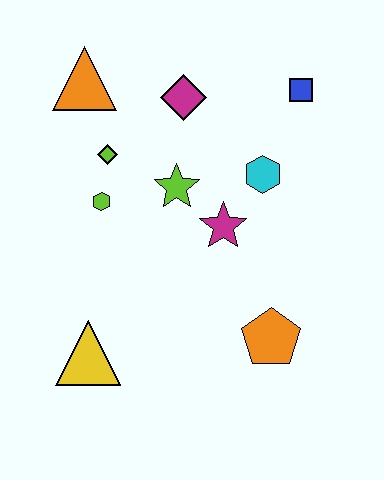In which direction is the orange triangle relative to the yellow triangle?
The orange triangle is above the yellow triangle.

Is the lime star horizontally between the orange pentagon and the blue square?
No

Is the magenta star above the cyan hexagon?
No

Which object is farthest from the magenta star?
The orange triangle is farthest from the magenta star.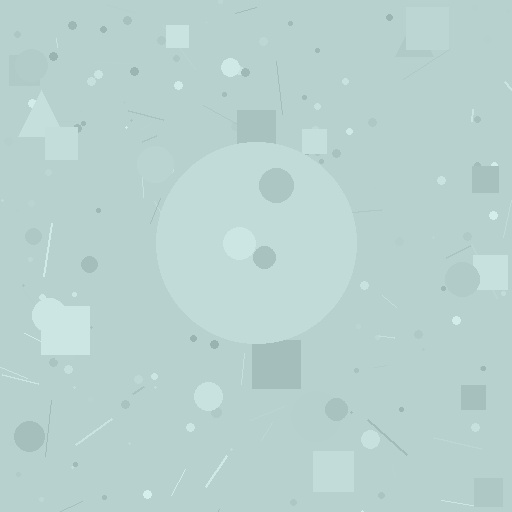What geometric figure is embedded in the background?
A circle is embedded in the background.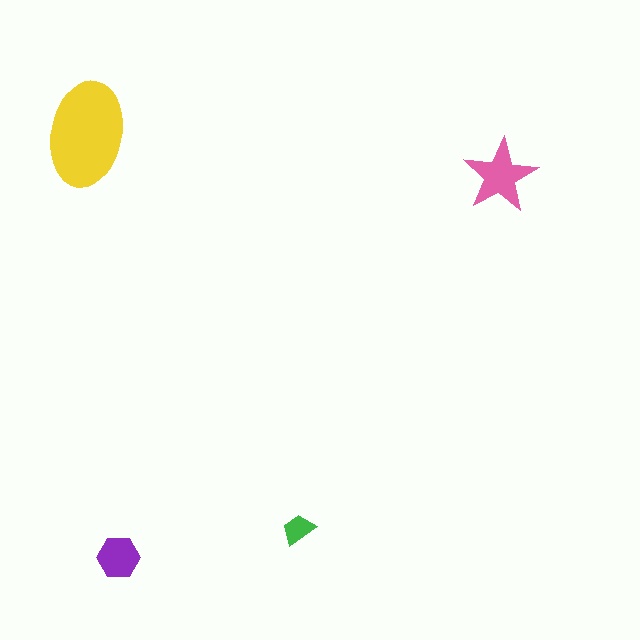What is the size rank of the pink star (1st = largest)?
2nd.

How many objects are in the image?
There are 4 objects in the image.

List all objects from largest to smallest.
The yellow ellipse, the pink star, the purple hexagon, the green trapezoid.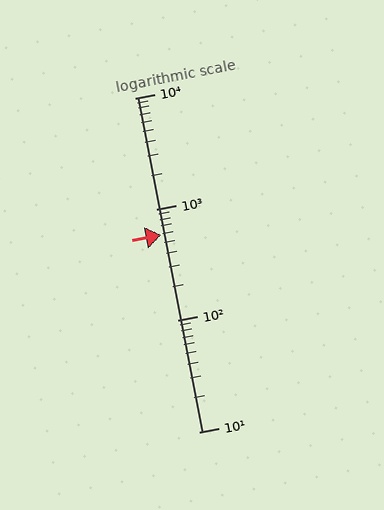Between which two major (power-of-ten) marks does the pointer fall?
The pointer is between 100 and 1000.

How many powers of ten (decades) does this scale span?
The scale spans 3 decades, from 10 to 10000.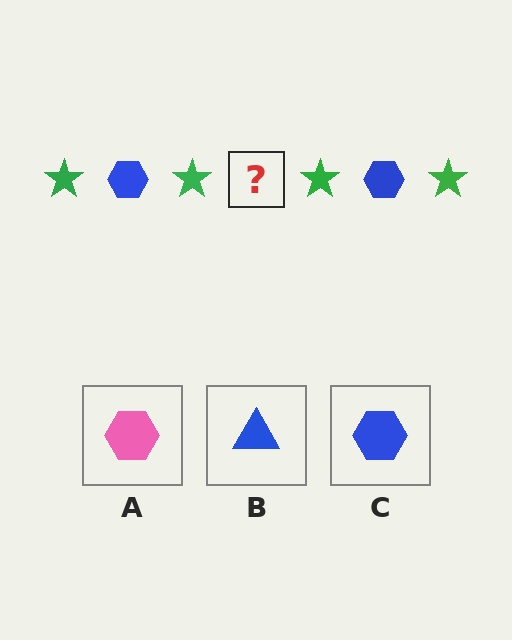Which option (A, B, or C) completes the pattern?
C.